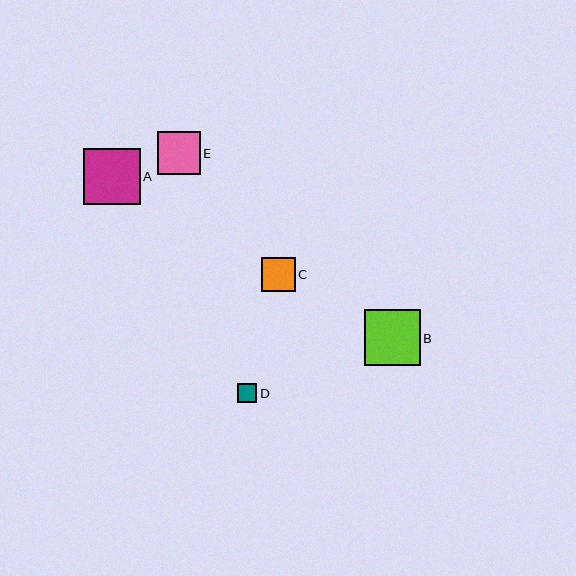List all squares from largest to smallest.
From largest to smallest: A, B, E, C, D.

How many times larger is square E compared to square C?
Square E is approximately 1.2 times the size of square C.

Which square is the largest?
Square A is the largest with a size of approximately 56 pixels.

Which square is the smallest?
Square D is the smallest with a size of approximately 19 pixels.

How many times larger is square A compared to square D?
Square A is approximately 2.9 times the size of square D.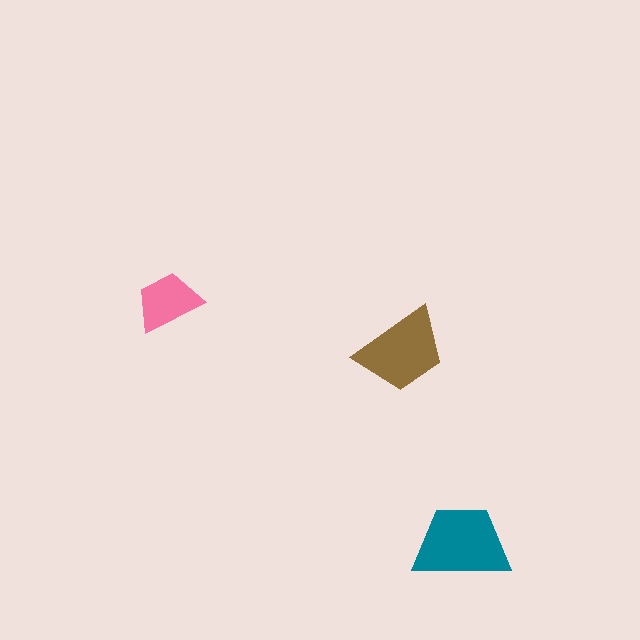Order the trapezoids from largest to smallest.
the teal one, the brown one, the pink one.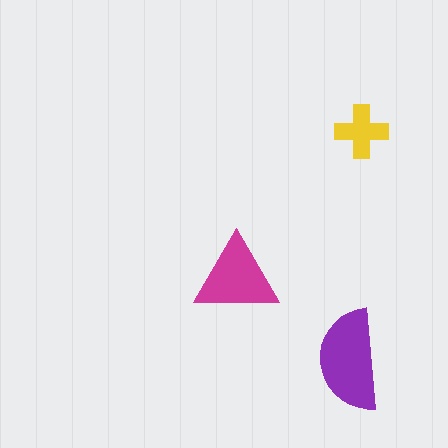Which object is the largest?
The purple semicircle.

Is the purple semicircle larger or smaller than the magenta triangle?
Larger.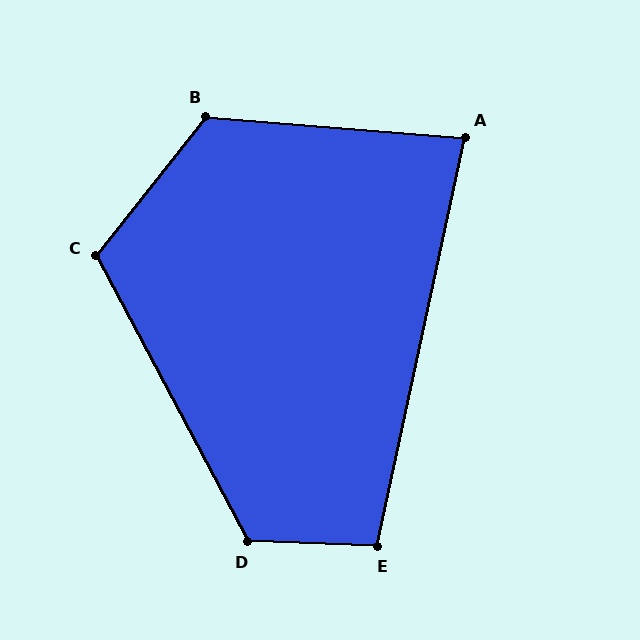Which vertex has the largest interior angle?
B, at approximately 124 degrees.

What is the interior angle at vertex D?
Approximately 120 degrees (obtuse).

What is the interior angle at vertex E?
Approximately 100 degrees (obtuse).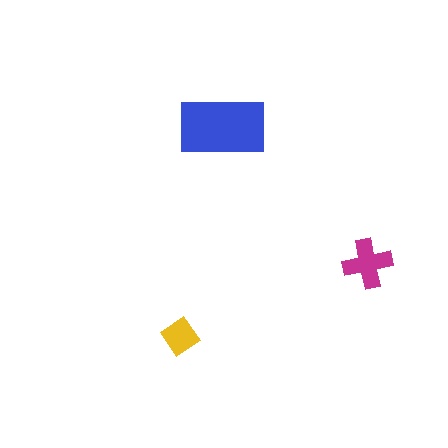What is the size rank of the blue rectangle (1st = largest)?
1st.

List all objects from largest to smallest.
The blue rectangle, the magenta cross, the yellow diamond.